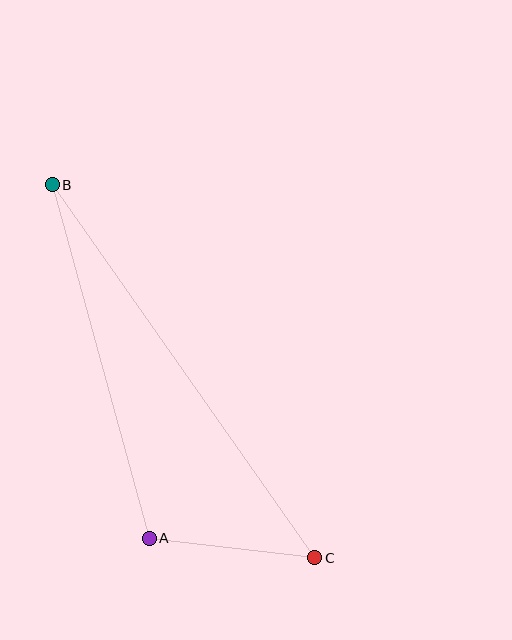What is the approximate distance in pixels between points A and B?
The distance between A and B is approximately 366 pixels.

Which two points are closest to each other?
Points A and C are closest to each other.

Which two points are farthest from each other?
Points B and C are farthest from each other.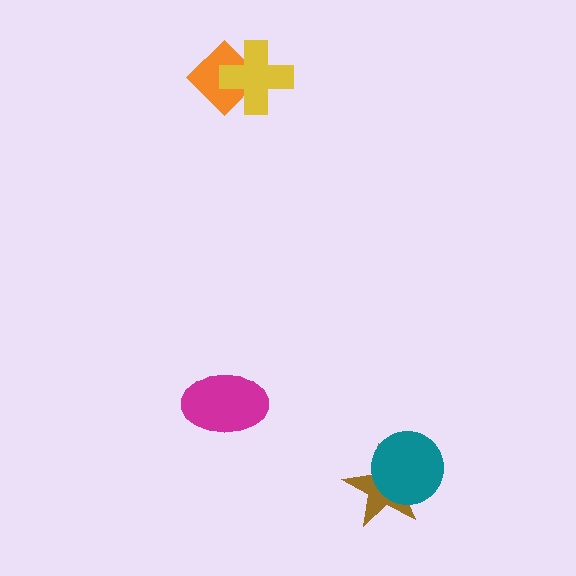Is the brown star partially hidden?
Yes, it is partially covered by another shape.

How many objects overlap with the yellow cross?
1 object overlaps with the yellow cross.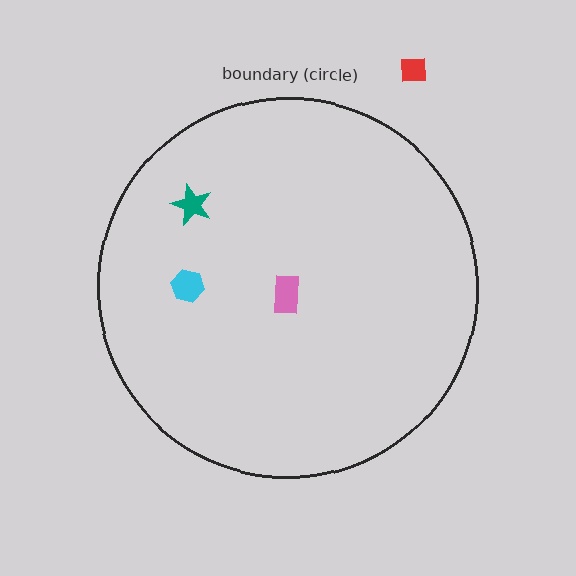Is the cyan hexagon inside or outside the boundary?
Inside.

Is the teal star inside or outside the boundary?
Inside.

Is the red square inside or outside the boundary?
Outside.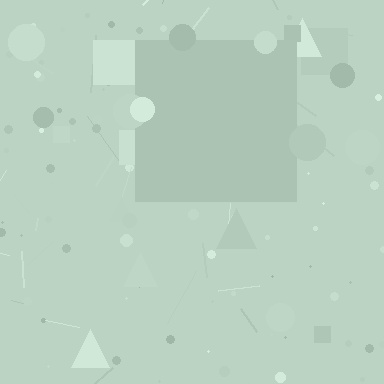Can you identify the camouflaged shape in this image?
The camouflaged shape is a square.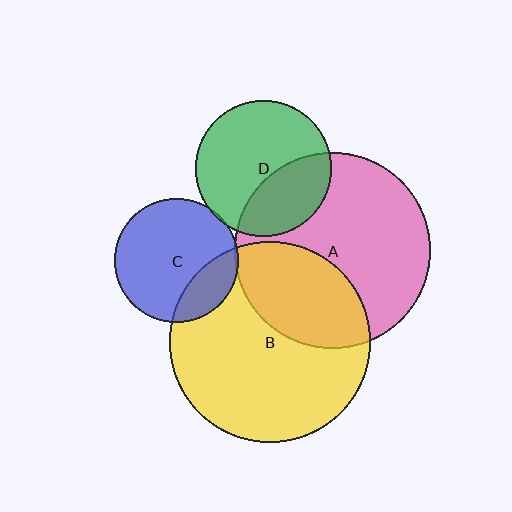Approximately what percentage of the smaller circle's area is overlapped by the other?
Approximately 20%.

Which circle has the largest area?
Circle B (yellow).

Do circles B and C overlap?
Yes.